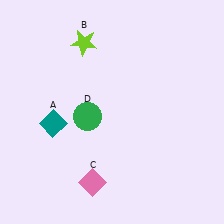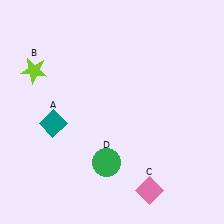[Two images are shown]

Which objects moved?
The objects that moved are: the lime star (B), the pink diamond (C), the green circle (D).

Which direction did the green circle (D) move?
The green circle (D) moved down.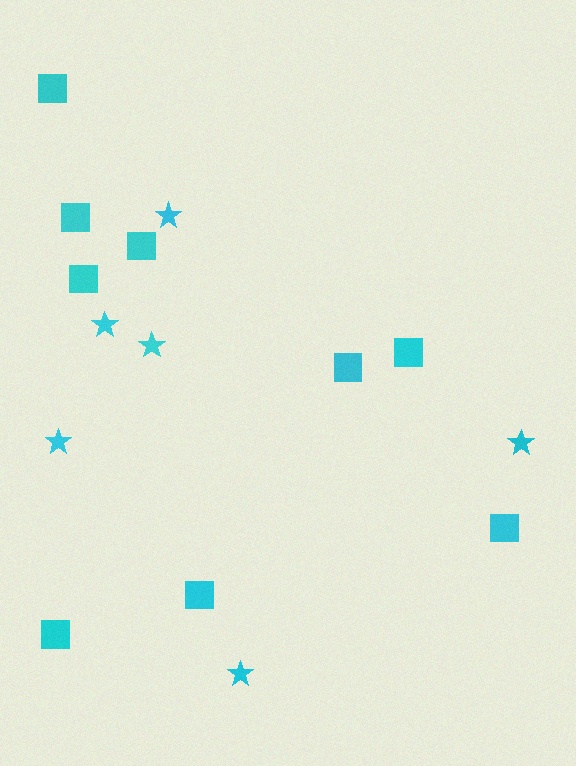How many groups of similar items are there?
There are 2 groups: one group of squares (9) and one group of stars (6).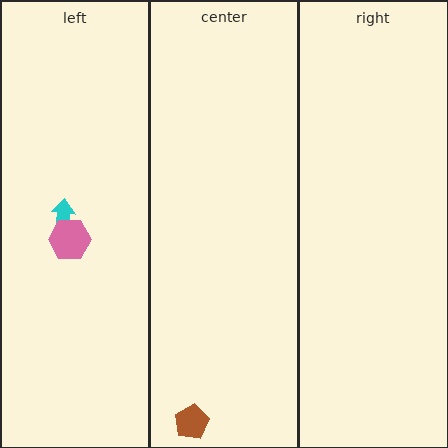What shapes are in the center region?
The brown pentagon.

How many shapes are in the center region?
1.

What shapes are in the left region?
The cyan arrow, the pink hexagon.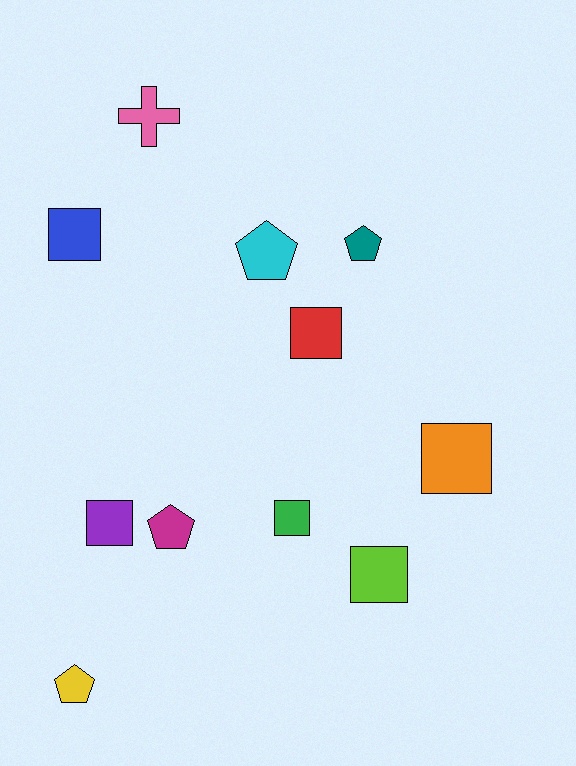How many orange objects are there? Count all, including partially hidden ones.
There is 1 orange object.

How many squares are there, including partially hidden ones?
There are 6 squares.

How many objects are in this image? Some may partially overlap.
There are 11 objects.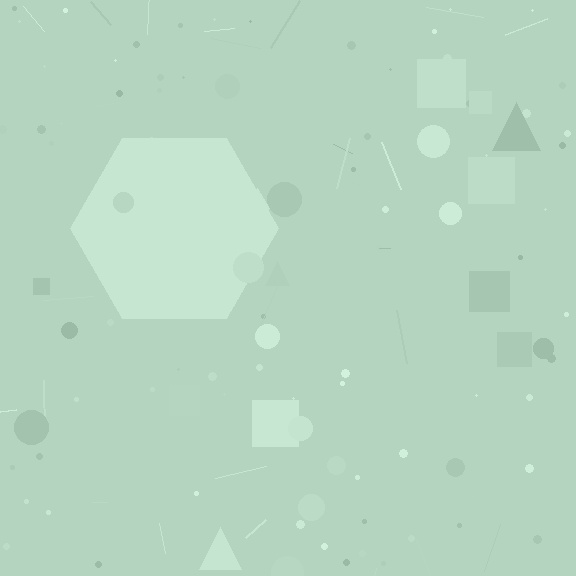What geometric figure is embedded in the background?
A hexagon is embedded in the background.